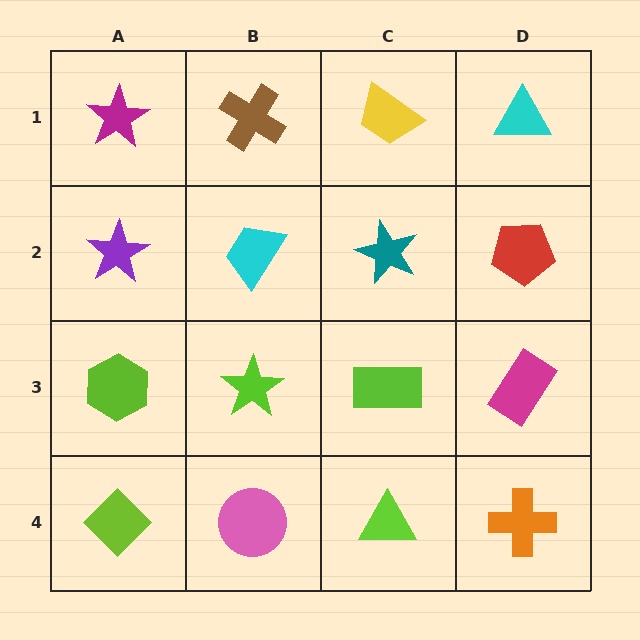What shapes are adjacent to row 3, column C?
A teal star (row 2, column C), a lime triangle (row 4, column C), a lime star (row 3, column B), a magenta rectangle (row 3, column D).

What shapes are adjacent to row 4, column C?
A lime rectangle (row 3, column C), a pink circle (row 4, column B), an orange cross (row 4, column D).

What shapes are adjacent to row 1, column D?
A red pentagon (row 2, column D), a yellow trapezoid (row 1, column C).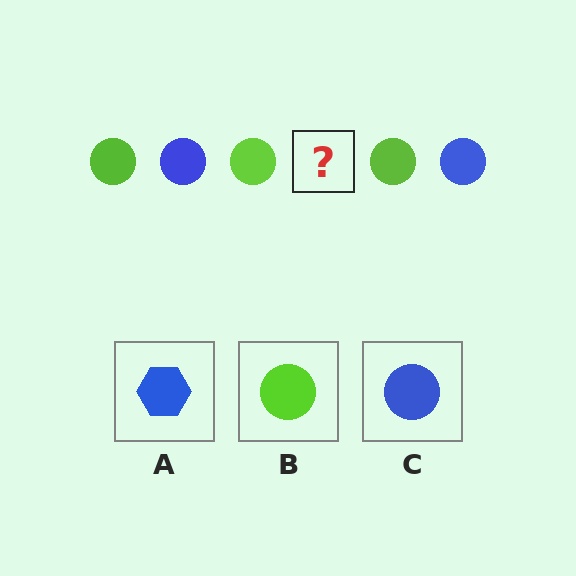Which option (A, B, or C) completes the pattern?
C.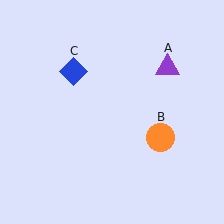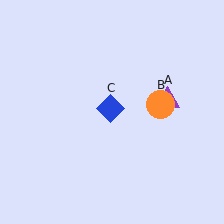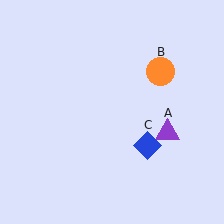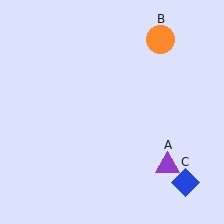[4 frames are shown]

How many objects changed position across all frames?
3 objects changed position: purple triangle (object A), orange circle (object B), blue diamond (object C).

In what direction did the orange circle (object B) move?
The orange circle (object B) moved up.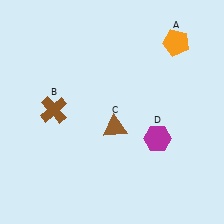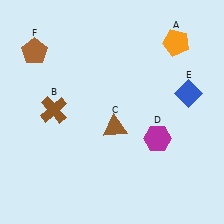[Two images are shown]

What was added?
A blue diamond (E), a brown pentagon (F) were added in Image 2.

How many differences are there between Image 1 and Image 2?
There are 2 differences between the two images.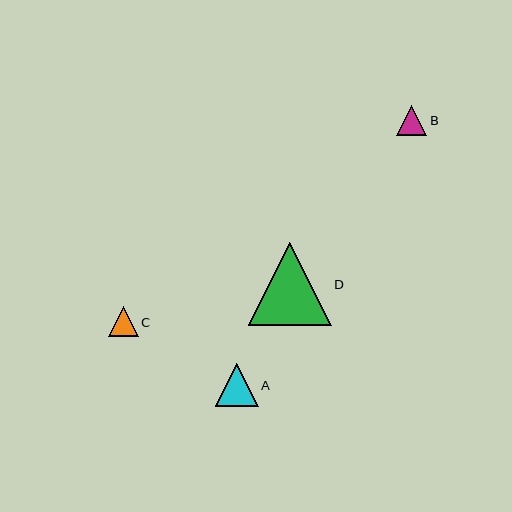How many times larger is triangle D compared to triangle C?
Triangle D is approximately 2.8 times the size of triangle C.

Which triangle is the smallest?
Triangle C is the smallest with a size of approximately 30 pixels.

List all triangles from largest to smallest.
From largest to smallest: D, A, B, C.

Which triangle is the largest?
Triangle D is the largest with a size of approximately 83 pixels.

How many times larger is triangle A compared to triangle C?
Triangle A is approximately 1.4 times the size of triangle C.